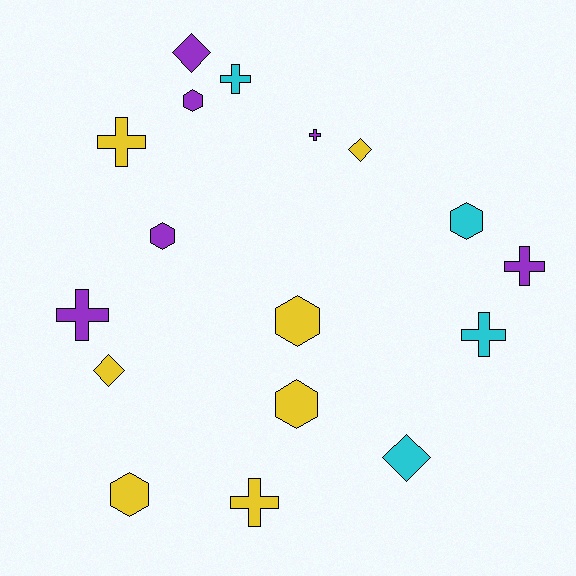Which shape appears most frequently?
Cross, with 7 objects.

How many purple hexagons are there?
There are 2 purple hexagons.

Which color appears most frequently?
Yellow, with 7 objects.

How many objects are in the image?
There are 17 objects.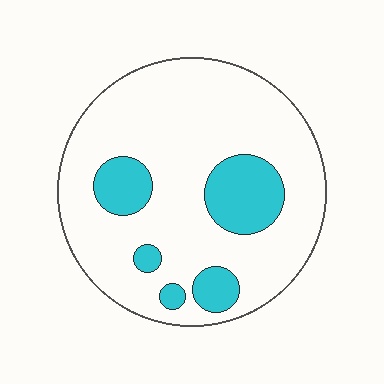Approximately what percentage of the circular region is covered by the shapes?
Approximately 20%.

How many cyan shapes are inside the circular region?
5.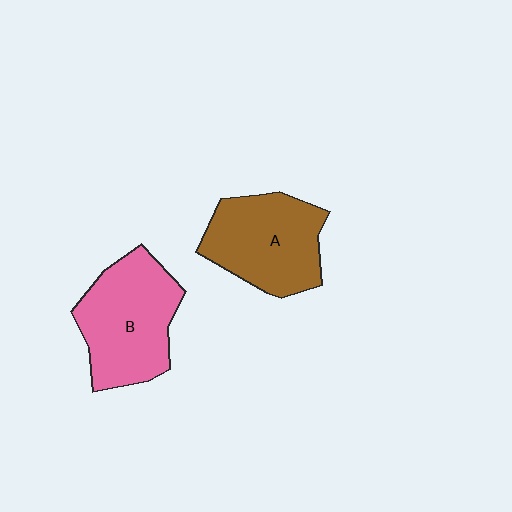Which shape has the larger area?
Shape B (pink).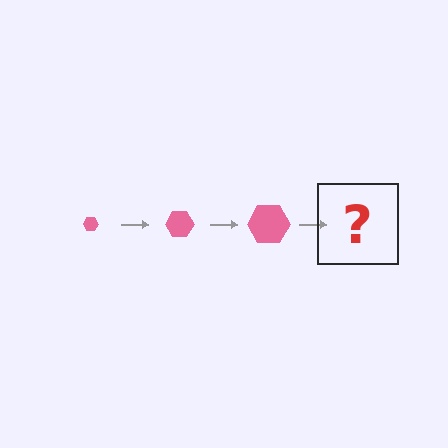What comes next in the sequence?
The next element should be a pink hexagon, larger than the previous one.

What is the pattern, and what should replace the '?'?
The pattern is that the hexagon gets progressively larger each step. The '?' should be a pink hexagon, larger than the previous one.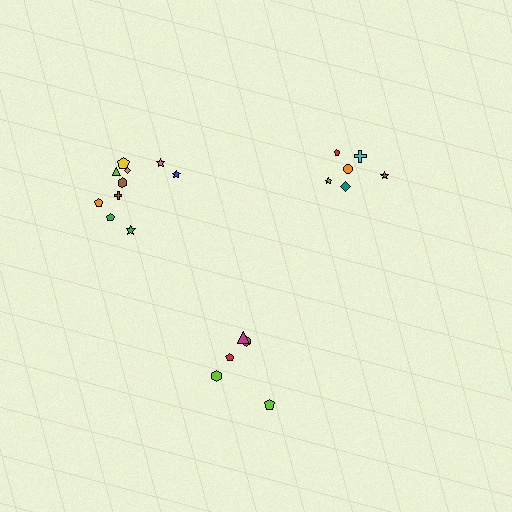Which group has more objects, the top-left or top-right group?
The top-left group.